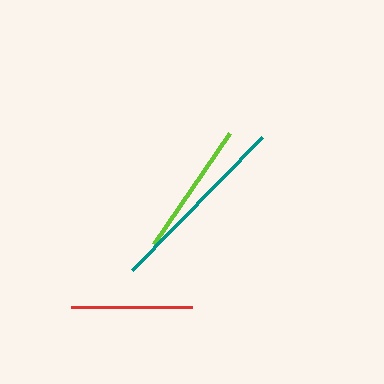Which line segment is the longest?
The teal line is the longest at approximately 186 pixels.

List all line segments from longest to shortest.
From longest to shortest: teal, lime, red.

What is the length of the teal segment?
The teal segment is approximately 186 pixels long.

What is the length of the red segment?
The red segment is approximately 121 pixels long.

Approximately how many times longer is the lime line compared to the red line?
The lime line is approximately 1.1 times the length of the red line.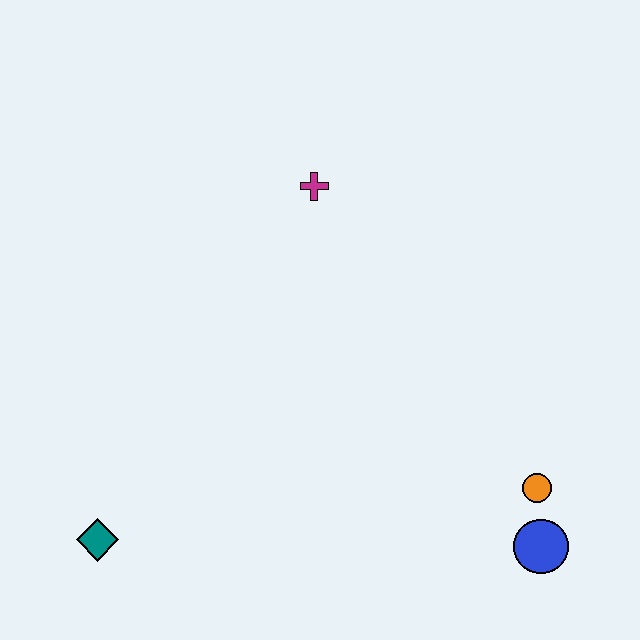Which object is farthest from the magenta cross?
The blue circle is farthest from the magenta cross.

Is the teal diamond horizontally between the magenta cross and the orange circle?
No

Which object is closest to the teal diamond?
The magenta cross is closest to the teal diamond.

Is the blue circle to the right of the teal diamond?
Yes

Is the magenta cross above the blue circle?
Yes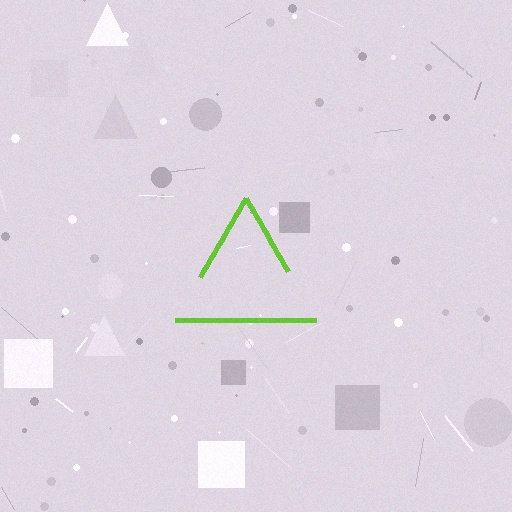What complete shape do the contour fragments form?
The contour fragments form a triangle.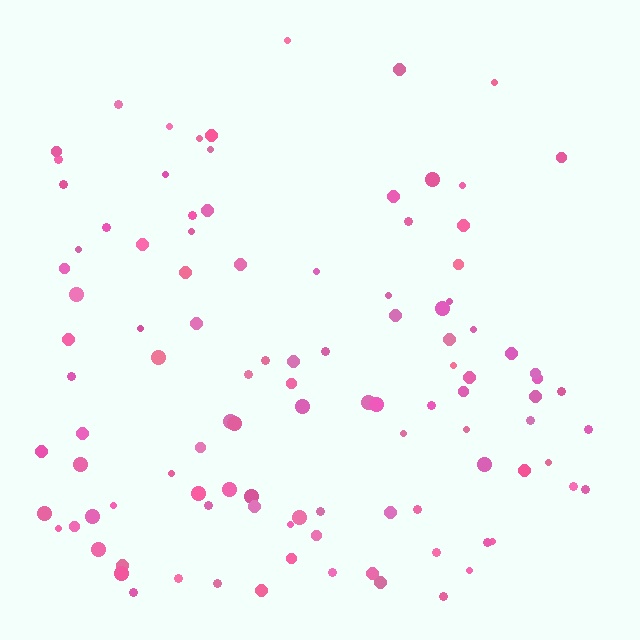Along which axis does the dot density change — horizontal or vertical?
Vertical.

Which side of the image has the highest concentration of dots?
The bottom.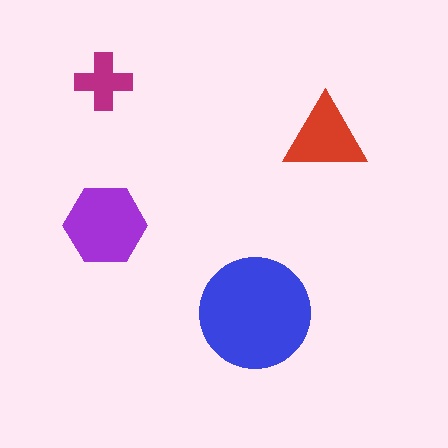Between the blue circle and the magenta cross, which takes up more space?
The blue circle.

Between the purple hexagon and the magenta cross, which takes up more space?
The purple hexagon.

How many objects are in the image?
There are 4 objects in the image.